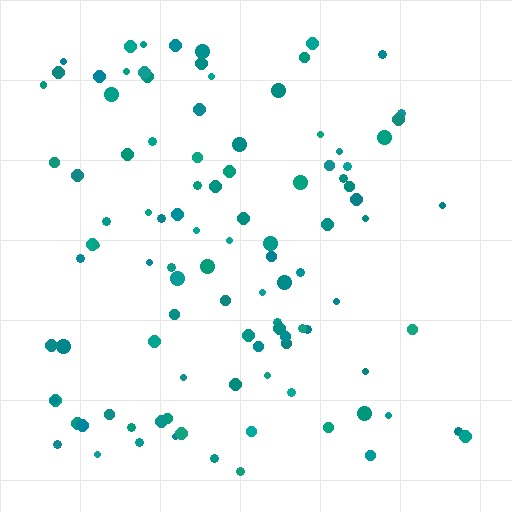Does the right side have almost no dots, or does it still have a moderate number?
Still a moderate number, just noticeably fewer than the left.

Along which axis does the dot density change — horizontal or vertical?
Horizontal.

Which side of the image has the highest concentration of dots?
The left.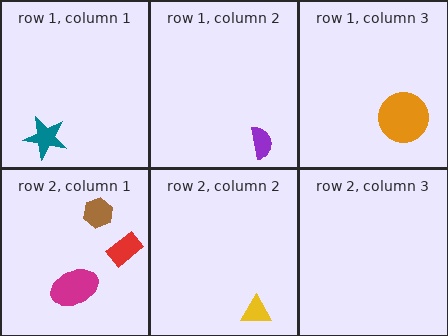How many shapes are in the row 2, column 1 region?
3.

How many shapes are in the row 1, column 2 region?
1.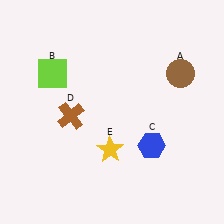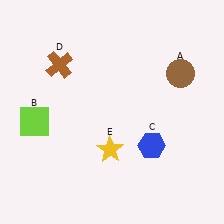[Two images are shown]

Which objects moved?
The objects that moved are: the lime square (B), the brown cross (D).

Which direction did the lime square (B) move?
The lime square (B) moved down.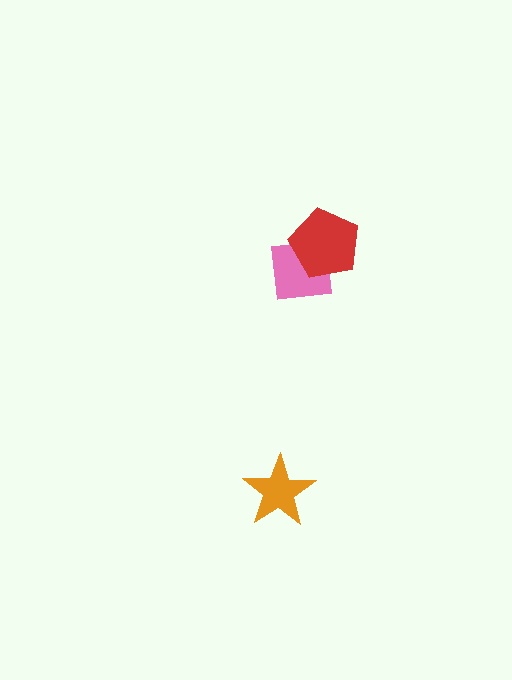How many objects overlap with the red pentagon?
1 object overlaps with the red pentagon.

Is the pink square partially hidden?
Yes, it is partially covered by another shape.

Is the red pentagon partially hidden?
No, no other shape covers it.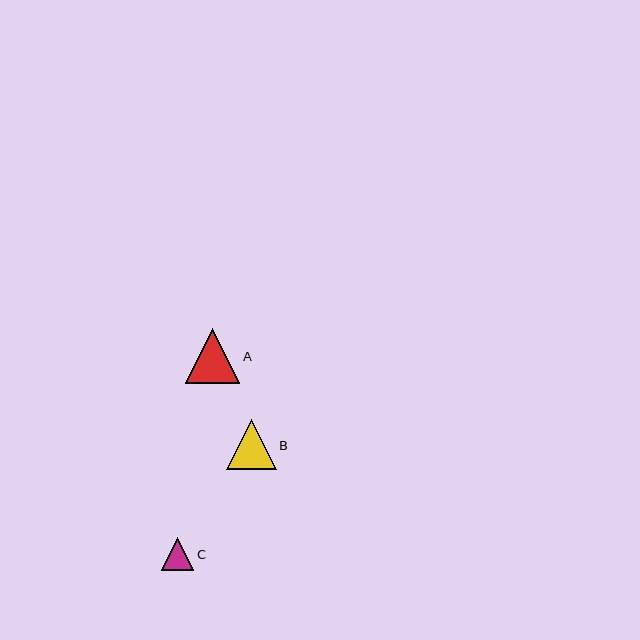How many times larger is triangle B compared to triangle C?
Triangle B is approximately 1.5 times the size of triangle C.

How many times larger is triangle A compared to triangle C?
Triangle A is approximately 1.7 times the size of triangle C.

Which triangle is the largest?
Triangle A is the largest with a size of approximately 55 pixels.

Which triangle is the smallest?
Triangle C is the smallest with a size of approximately 33 pixels.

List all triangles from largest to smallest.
From largest to smallest: A, B, C.